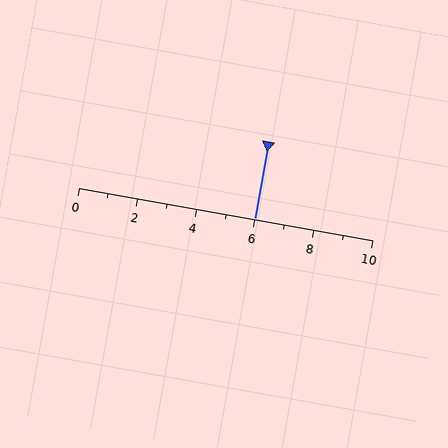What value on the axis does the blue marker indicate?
The marker indicates approximately 6.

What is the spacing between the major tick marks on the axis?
The major ticks are spaced 2 apart.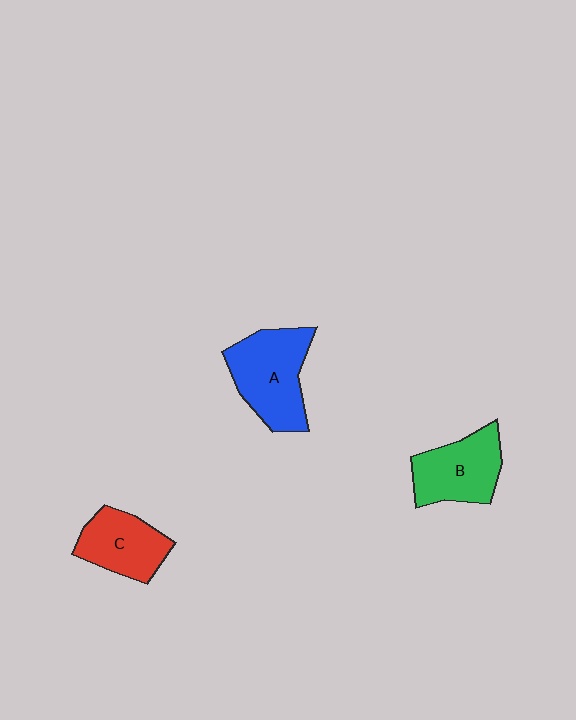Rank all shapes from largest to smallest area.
From largest to smallest: A (blue), B (green), C (red).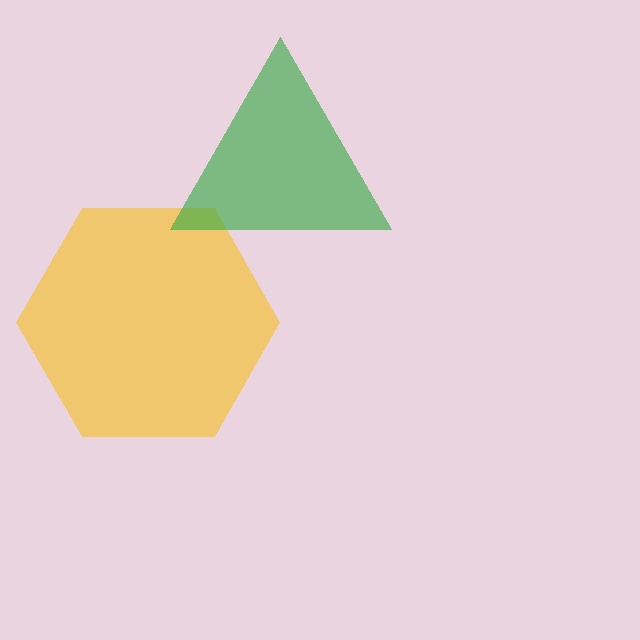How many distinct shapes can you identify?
There are 2 distinct shapes: a yellow hexagon, a green triangle.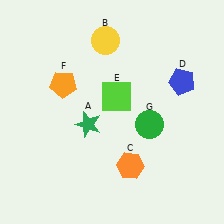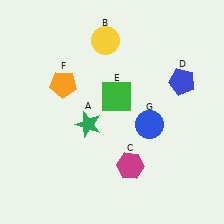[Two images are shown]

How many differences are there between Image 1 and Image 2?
There are 3 differences between the two images.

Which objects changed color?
C changed from orange to magenta. E changed from lime to green. G changed from green to blue.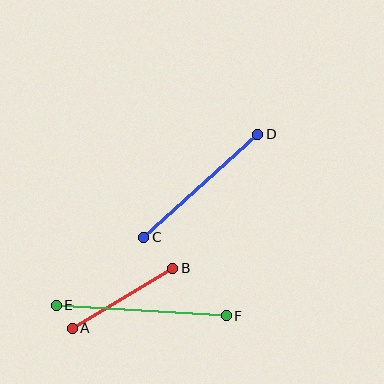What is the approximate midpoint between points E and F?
The midpoint is at approximately (141, 310) pixels.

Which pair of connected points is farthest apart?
Points E and F are farthest apart.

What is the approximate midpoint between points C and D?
The midpoint is at approximately (201, 186) pixels.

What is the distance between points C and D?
The distance is approximately 154 pixels.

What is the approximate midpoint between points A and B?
The midpoint is at approximately (122, 298) pixels.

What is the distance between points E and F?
The distance is approximately 170 pixels.